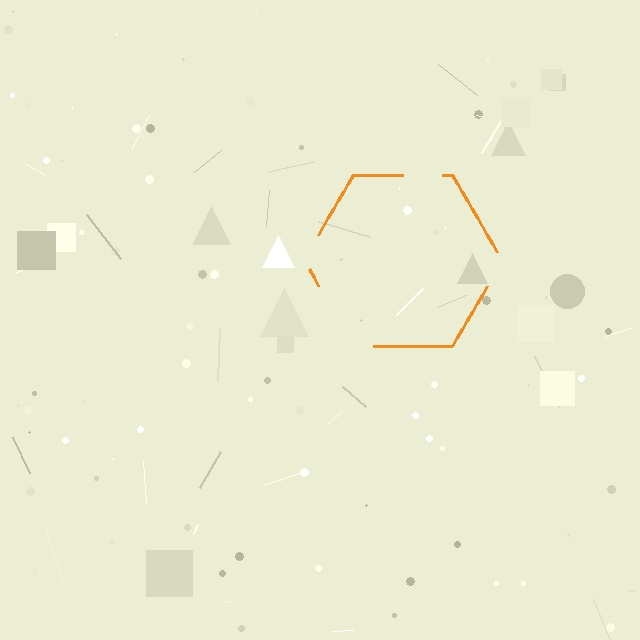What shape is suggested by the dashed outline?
The dashed outline suggests a hexagon.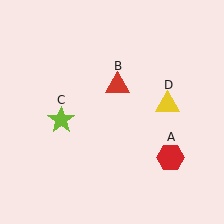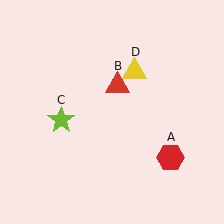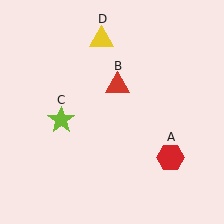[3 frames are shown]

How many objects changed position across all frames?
1 object changed position: yellow triangle (object D).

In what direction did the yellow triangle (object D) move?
The yellow triangle (object D) moved up and to the left.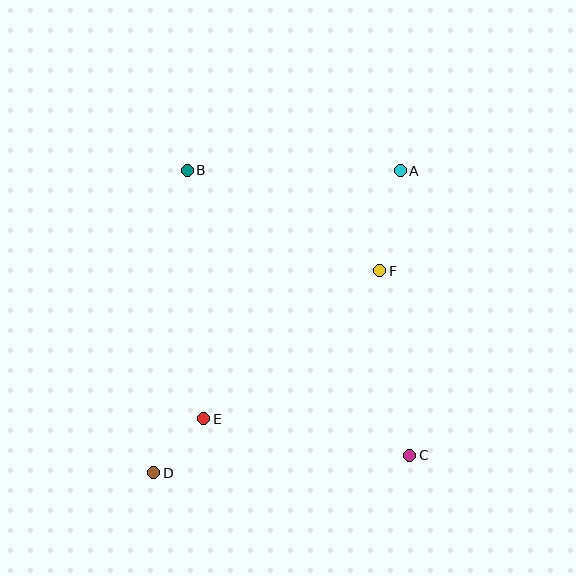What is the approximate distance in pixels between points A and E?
The distance between A and E is approximately 316 pixels.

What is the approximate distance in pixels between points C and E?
The distance between C and E is approximately 209 pixels.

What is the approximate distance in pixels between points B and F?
The distance between B and F is approximately 217 pixels.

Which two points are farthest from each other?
Points A and D are farthest from each other.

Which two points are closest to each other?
Points D and E are closest to each other.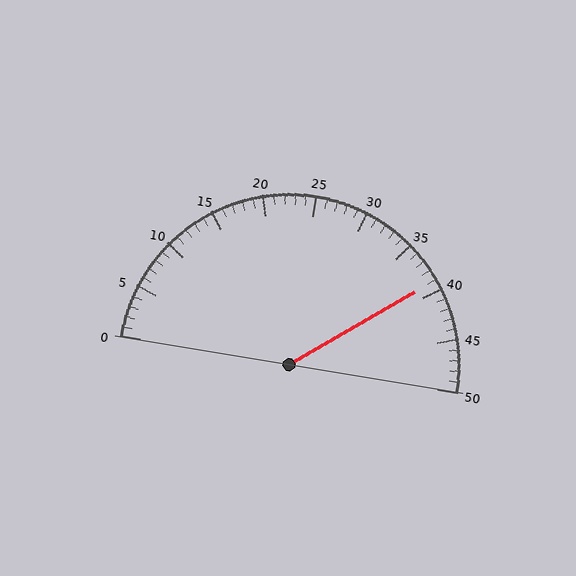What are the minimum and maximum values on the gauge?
The gauge ranges from 0 to 50.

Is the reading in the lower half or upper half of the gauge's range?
The reading is in the upper half of the range (0 to 50).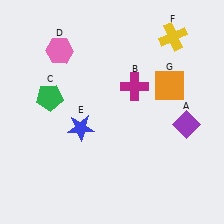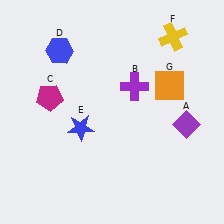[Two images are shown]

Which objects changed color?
B changed from magenta to purple. C changed from green to magenta. D changed from pink to blue.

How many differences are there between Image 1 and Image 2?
There are 3 differences between the two images.